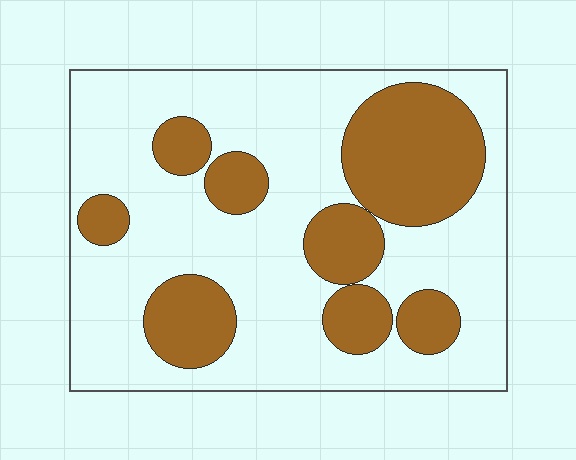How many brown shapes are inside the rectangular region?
8.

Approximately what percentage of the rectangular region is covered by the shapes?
Approximately 30%.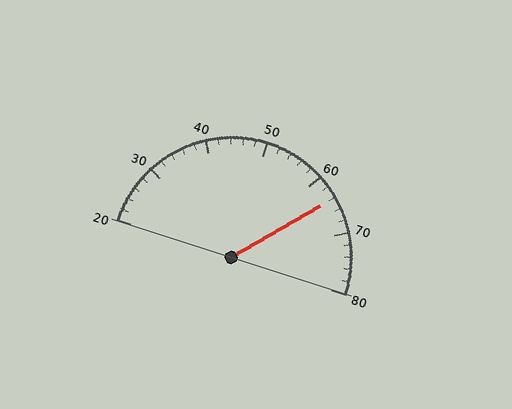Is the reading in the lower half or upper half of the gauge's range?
The reading is in the upper half of the range (20 to 80).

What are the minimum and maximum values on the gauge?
The gauge ranges from 20 to 80.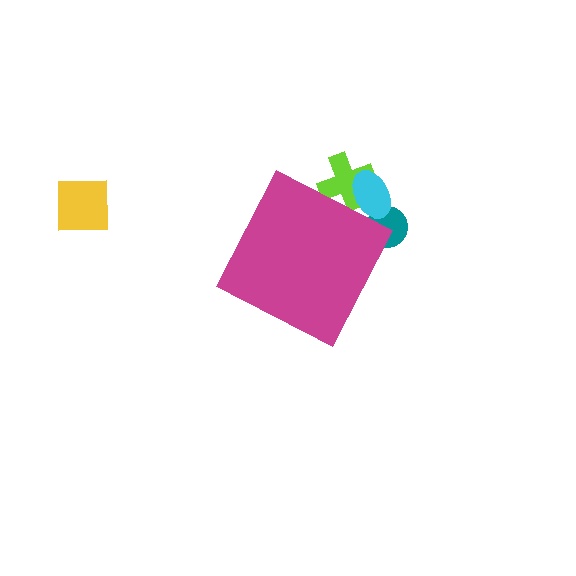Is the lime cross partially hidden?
Yes, the lime cross is partially hidden behind the magenta diamond.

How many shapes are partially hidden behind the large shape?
3 shapes are partially hidden.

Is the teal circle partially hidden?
Yes, the teal circle is partially hidden behind the magenta diamond.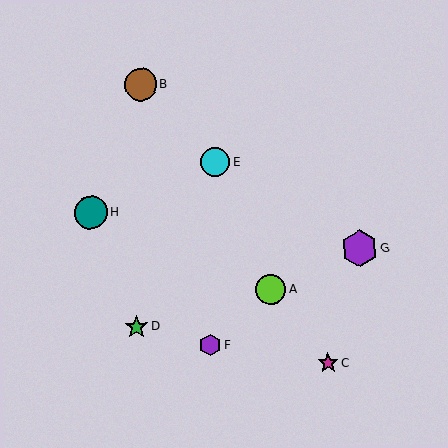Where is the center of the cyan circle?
The center of the cyan circle is at (215, 162).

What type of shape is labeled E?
Shape E is a cyan circle.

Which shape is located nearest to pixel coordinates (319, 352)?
The magenta star (labeled C) at (328, 363) is nearest to that location.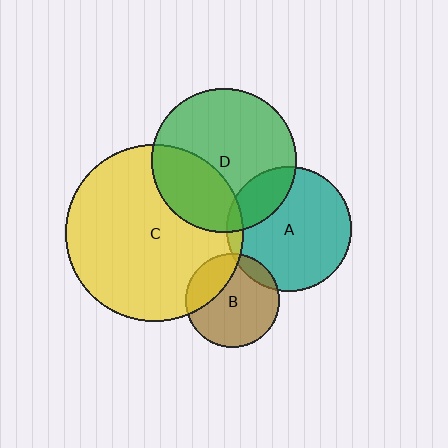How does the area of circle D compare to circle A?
Approximately 1.3 times.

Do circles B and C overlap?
Yes.